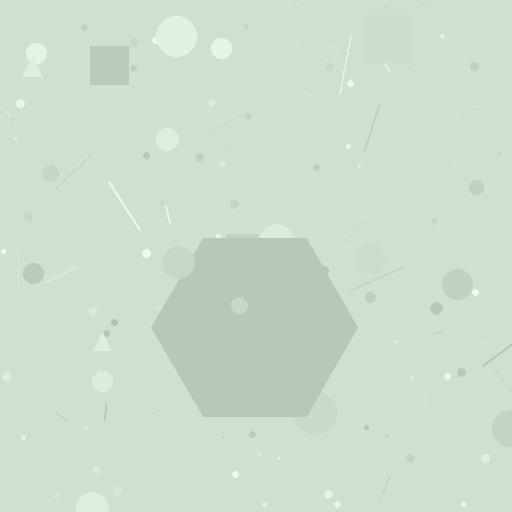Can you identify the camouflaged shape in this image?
The camouflaged shape is a hexagon.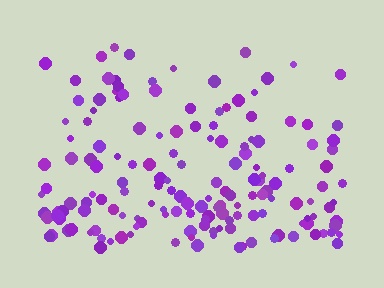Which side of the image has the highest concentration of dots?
The bottom.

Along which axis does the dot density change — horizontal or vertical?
Vertical.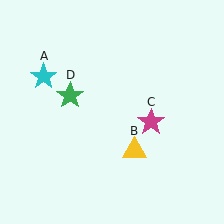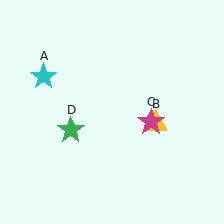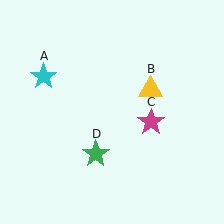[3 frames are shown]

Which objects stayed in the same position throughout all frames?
Cyan star (object A) and magenta star (object C) remained stationary.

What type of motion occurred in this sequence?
The yellow triangle (object B), green star (object D) rotated counterclockwise around the center of the scene.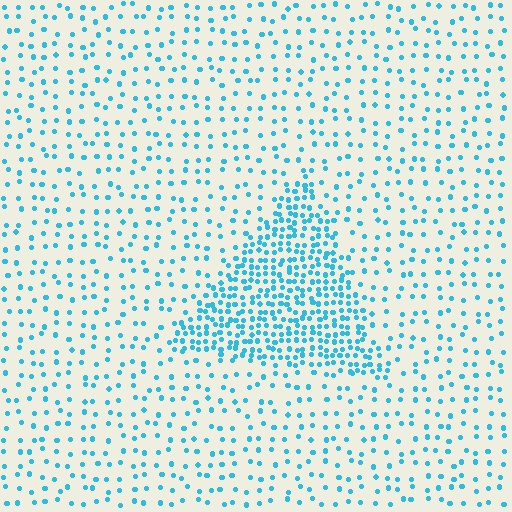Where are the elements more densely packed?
The elements are more densely packed inside the triangle boundary.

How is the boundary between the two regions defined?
The boundary is defined by a change in element density (approximately 2.9x ratio). All elements are the same color, size, and shape.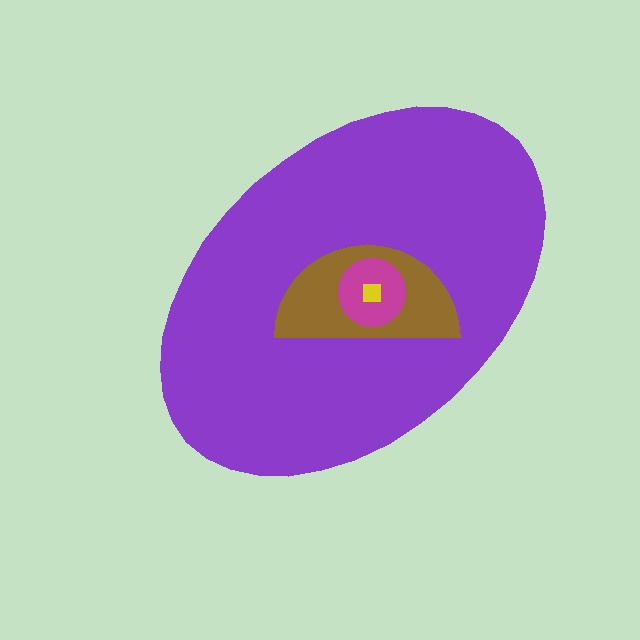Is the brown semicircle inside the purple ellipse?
Yes.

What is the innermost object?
The yellow square.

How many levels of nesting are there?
4.